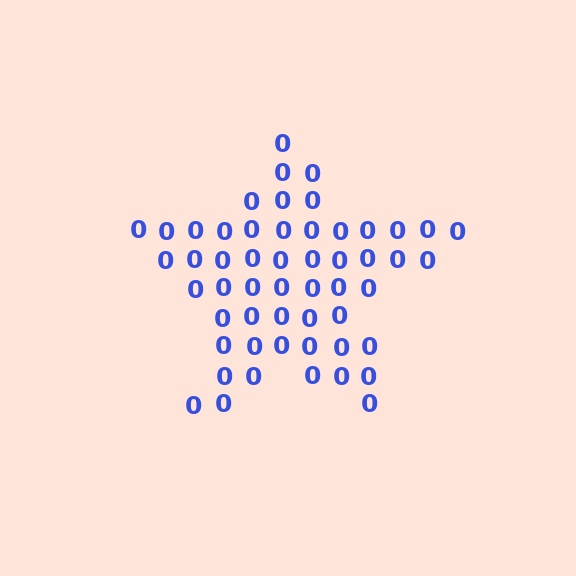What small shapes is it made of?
It is made of small digit 0's.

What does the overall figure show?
The overall figure shows a star.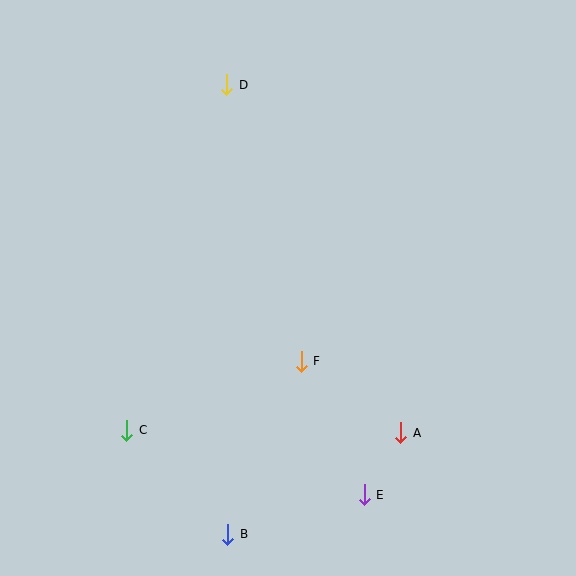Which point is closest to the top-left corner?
Point D is closest to the top-left corner.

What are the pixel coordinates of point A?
Point A is at (401, 433).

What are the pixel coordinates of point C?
Point C is at (127, 430).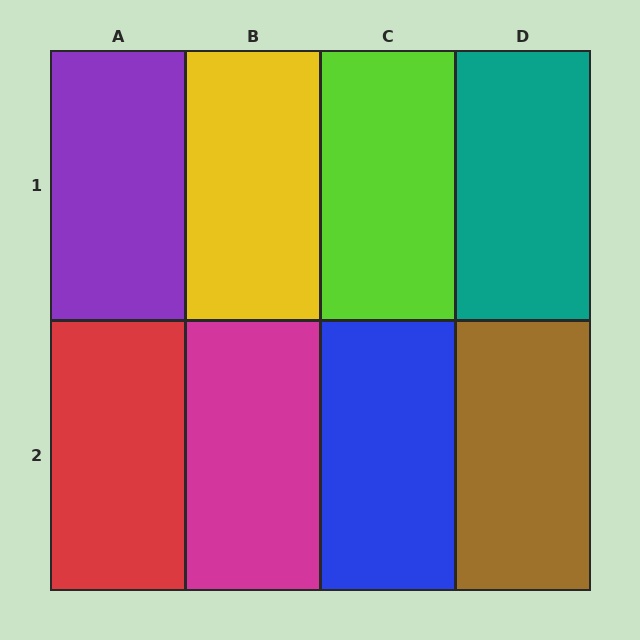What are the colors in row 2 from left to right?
Red, magenta, blue, brown.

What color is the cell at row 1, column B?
Yellow.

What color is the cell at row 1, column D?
Teal.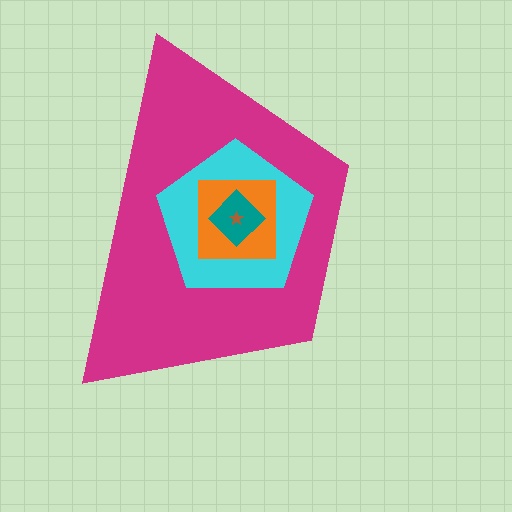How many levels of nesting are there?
5.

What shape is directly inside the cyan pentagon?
The orange square.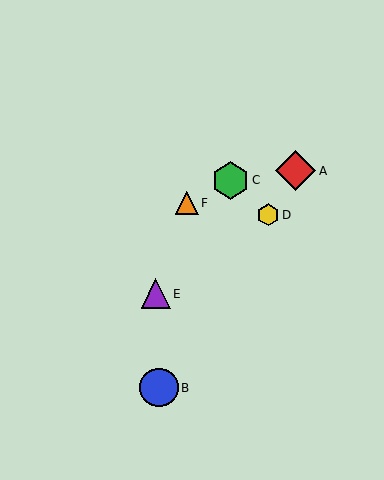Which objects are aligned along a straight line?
Objects A, B, D are aligned along a straight line.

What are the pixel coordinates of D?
Object D is at (268, 215).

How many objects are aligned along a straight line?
3 objects (A, B, D) are aligned along a straight line.